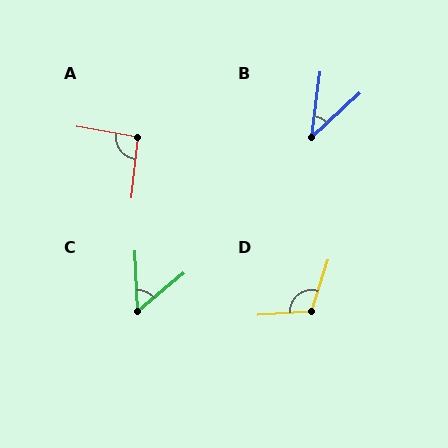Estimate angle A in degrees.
Approximately 94 degrees.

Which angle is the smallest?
B, at approximately 39 degrees.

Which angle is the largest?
D, at approximately 112 degrees.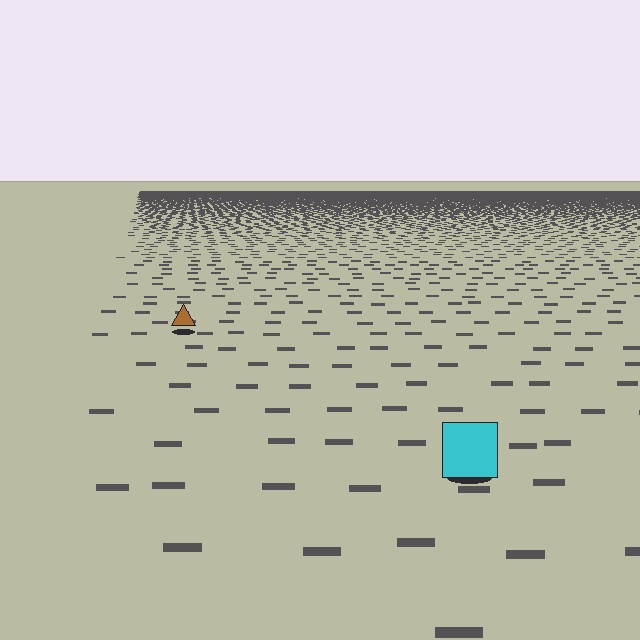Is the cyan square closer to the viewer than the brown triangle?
Yes. The cyan square is closer — you can tell from the texture gradient: the ground texture is coarser near it.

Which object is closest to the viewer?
The cyan square is closest. The texture marks near it are larger and more spread out.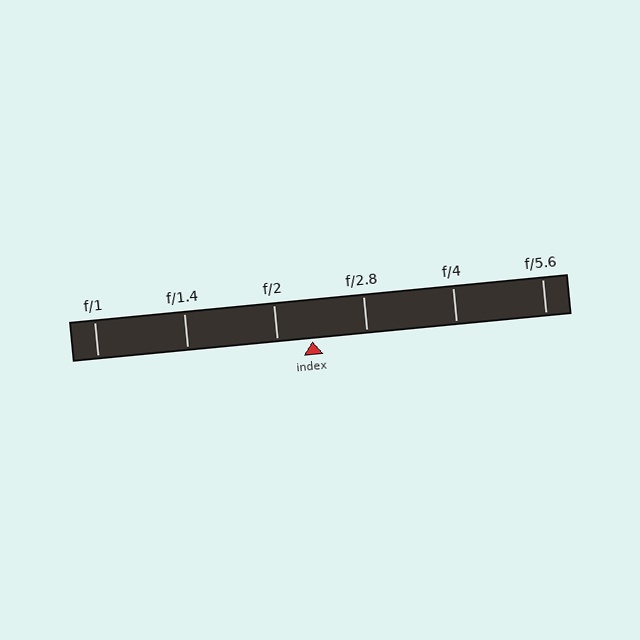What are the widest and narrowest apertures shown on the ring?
The widest aperture shown is f/1 and the narrowest is f/5.6.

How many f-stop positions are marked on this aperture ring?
There are 6 f-stop positions marked.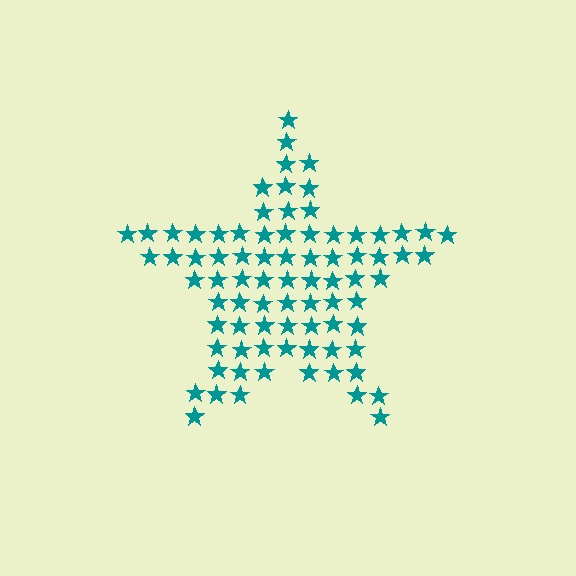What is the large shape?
The large shape is a star.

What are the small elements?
The small elements are stars.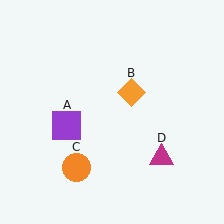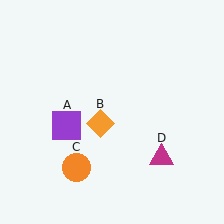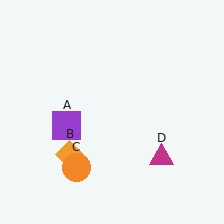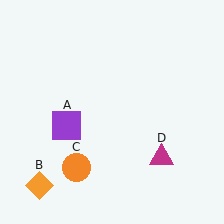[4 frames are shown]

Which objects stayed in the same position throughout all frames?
Purple square (object A) and orange circle (object C) and magenta triangle (object D) remained stationary.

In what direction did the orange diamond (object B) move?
The orange diamond (object B) moved down and to the left.